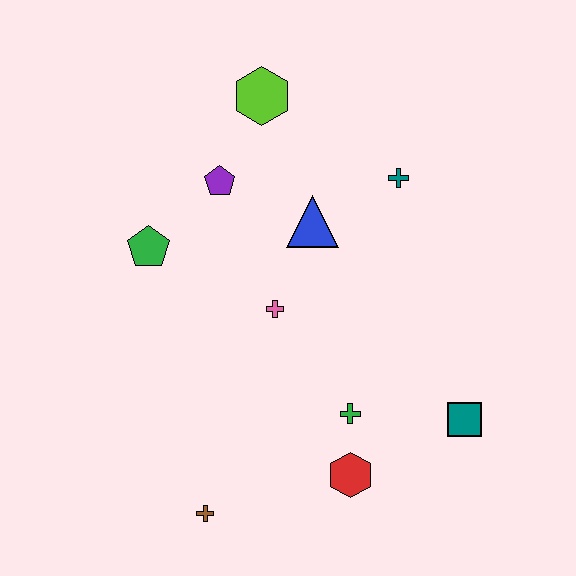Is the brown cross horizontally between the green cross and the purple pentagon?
No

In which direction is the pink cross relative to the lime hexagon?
The pink cross is below the lime hexagon.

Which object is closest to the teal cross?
The blue triangle is closest to the teal cross.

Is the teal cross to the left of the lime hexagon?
No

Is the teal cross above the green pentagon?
Yes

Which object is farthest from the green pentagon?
The teal square is farthest from the green pentagon.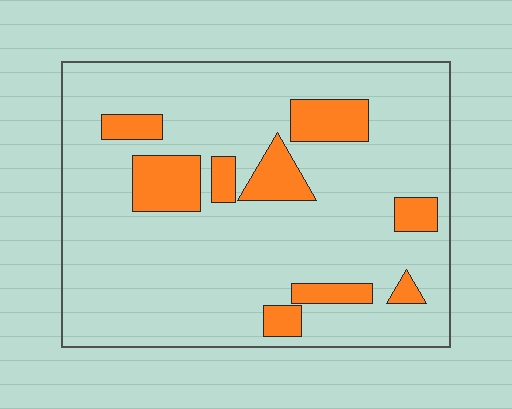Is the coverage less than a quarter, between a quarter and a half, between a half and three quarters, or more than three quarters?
Less than a quarter.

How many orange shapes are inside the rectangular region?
9.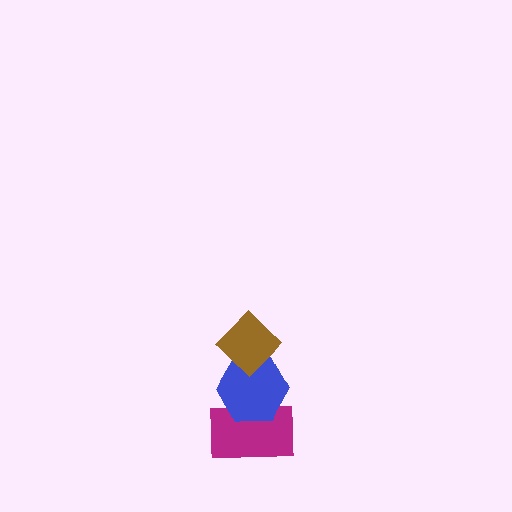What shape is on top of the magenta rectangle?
The blue hexagon is on top of the magenta rectangle.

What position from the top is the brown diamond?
The brown diamond is 1st from the top.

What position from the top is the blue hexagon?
The blue hexagon is 2nd from the top.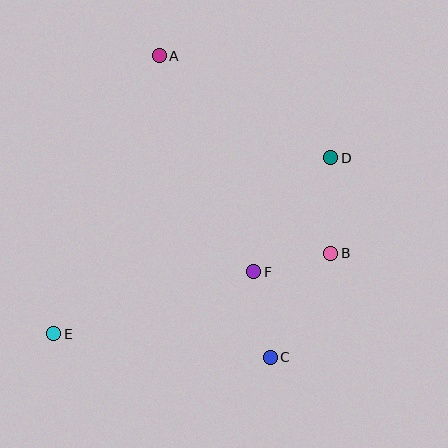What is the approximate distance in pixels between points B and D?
The distance between B and D is approximately 96 pixels.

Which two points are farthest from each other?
Points D and E are farthest from each other.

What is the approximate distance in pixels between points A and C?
The distance between A and C is approximately 321 pixels.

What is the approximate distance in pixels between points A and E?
The distance between A and E is approximately 297 pixels.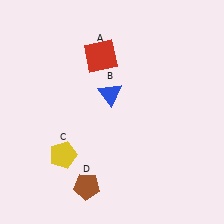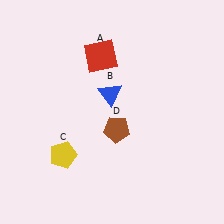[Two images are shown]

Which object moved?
The brown pentagon (D) moved up.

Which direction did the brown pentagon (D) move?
The brown pentagon (D) moved up.